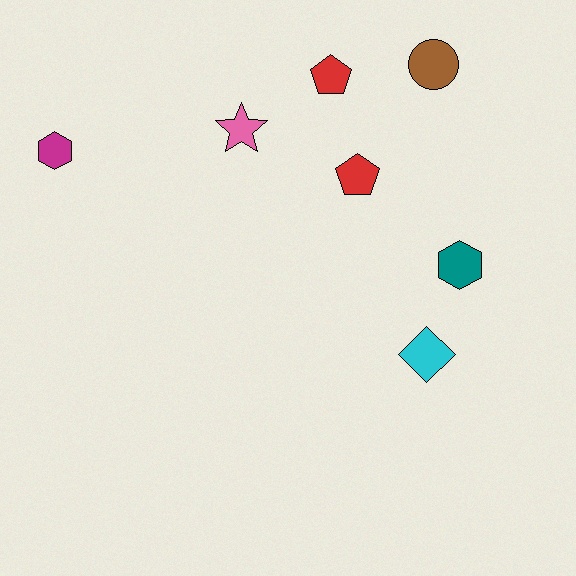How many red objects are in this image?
There are 2 red objects.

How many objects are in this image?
There are 7 objects.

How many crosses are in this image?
There are no crosses.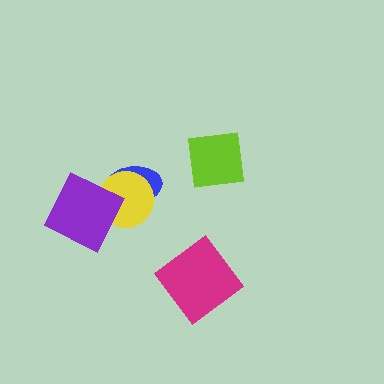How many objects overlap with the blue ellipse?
2 objects overlap with the blue ellipse.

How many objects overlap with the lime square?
0 objects overlap with the lime square.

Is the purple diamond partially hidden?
No, no other shape covers it.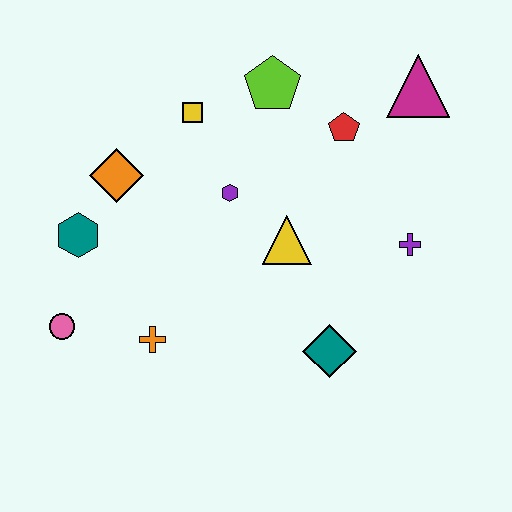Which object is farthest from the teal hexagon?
The magenta triangle is farthest from the teal hexagon.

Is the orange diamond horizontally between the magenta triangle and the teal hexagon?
Yes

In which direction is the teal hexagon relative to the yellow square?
The teal hexagon is below the yellow square.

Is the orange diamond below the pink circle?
No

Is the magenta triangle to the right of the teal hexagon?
Yes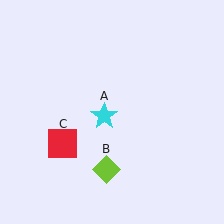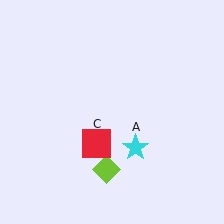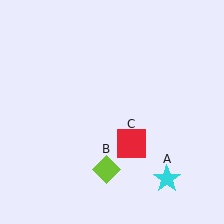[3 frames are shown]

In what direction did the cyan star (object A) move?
The cyan star (object A) moved down and to the right.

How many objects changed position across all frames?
2 objects changed position: cyan star (object A), red square (object C).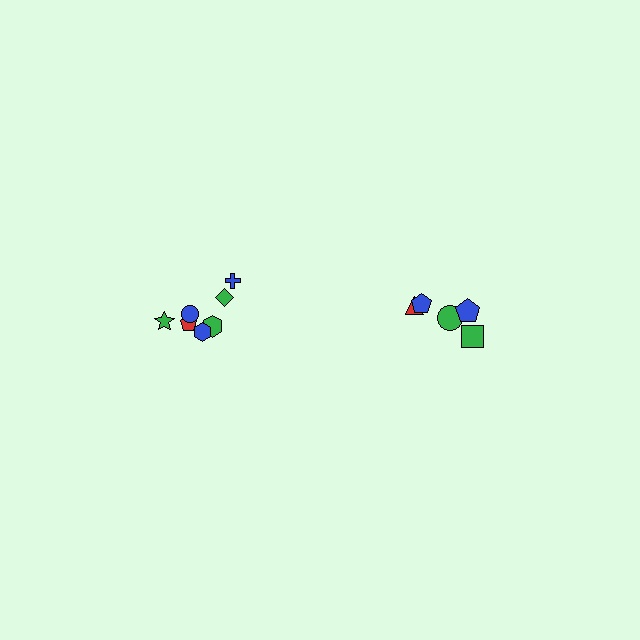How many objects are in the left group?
There are 7 objects.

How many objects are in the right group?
There are 5 objects.